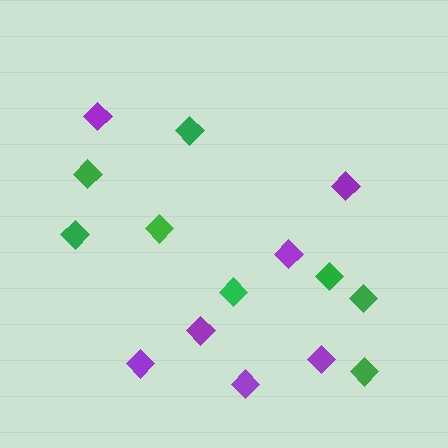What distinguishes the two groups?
There are 2 groups: one group of purple diamonds (7) and one group of green diamonds (8).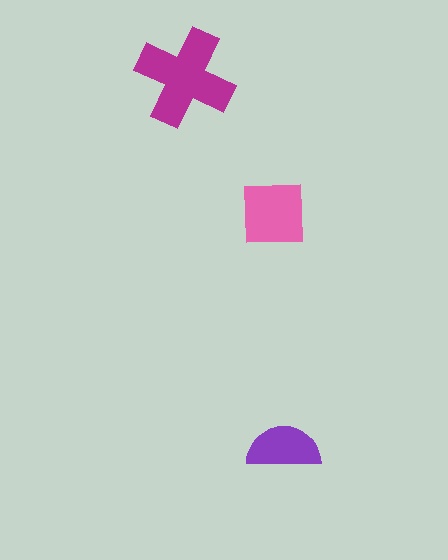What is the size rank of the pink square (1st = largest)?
2nd.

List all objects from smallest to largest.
The purple semicircle, the pink square, the magenta cross.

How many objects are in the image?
There are 3 objects in the image.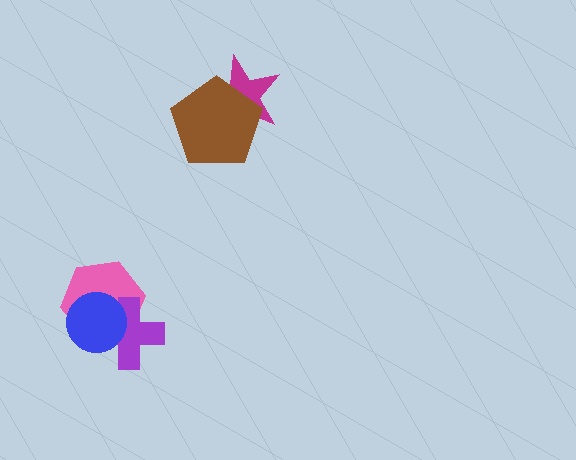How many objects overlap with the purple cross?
2 objects overlap with the purple cross.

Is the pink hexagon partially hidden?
Yes, it is partially covered by another shape.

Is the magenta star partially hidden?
Yes, it is partially covered by another shape.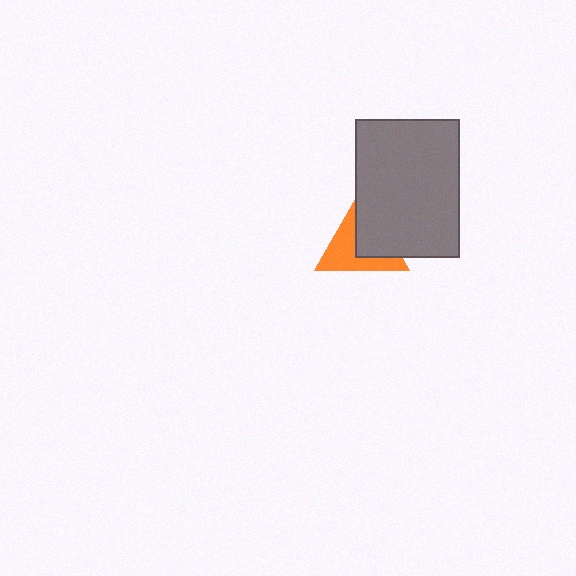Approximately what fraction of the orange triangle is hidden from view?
Roughly 45% of the orange triangle is hidden behind the gray rectangle.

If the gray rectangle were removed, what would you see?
You would see the complete orange triangle.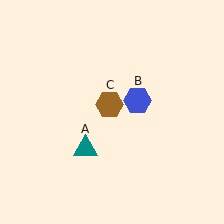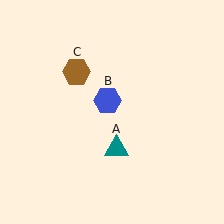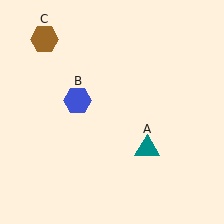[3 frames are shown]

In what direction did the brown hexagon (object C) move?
The brown hexagon (object C) moved up and to the left.